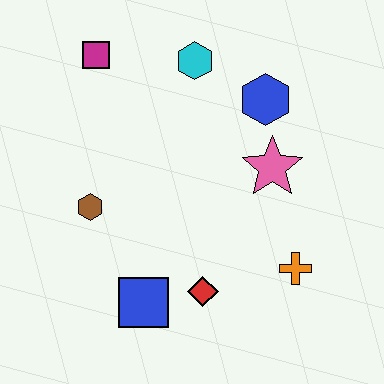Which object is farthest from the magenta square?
The orange cross is farthest from the magenta square.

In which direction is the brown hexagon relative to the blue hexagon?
The brown hexagon is to the left of the blue hexagon.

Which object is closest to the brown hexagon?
The blue square is closest to the brown hexagon.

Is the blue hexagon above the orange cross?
Yes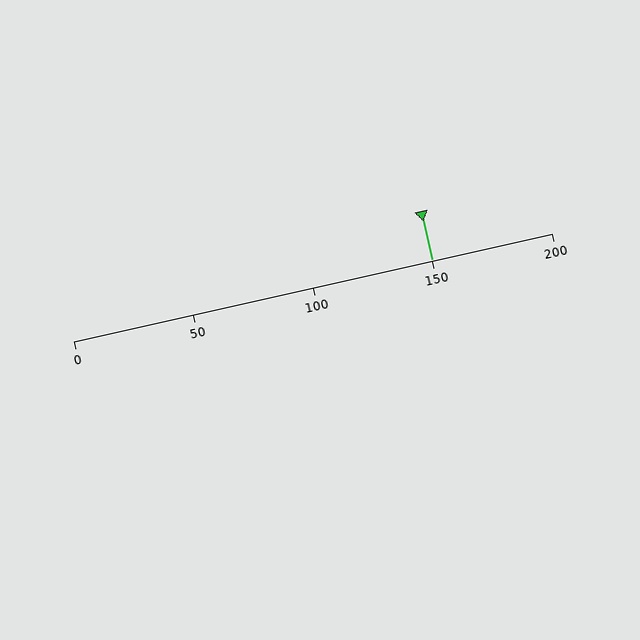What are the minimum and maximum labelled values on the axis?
The axis runs from 0 to 200.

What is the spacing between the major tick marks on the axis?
The major ticks are spaced 50 apart.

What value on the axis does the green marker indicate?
The marker indicates approximately 150.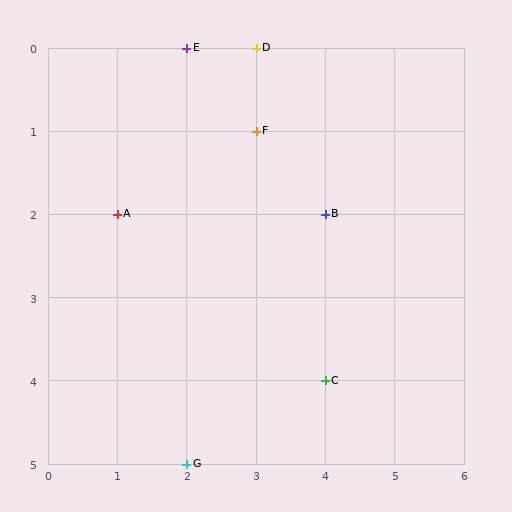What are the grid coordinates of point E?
Point E is at grid coordinates (2, 0).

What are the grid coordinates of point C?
Point C is at grid coordinates (4, 4).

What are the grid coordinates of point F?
Point F is at grid coordinates (3, 1).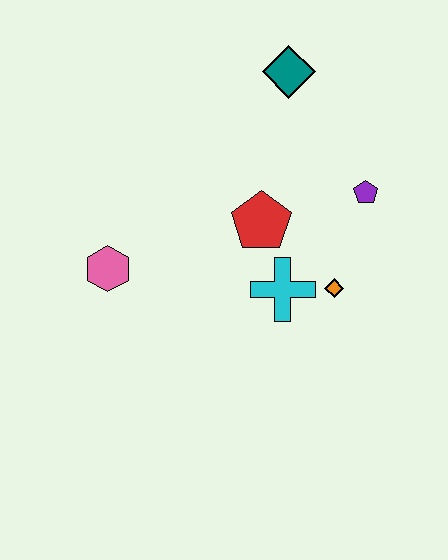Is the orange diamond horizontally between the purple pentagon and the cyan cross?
Yes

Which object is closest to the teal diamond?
The purple pentagon is closest to the teal diamond.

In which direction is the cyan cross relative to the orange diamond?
The cyan cross is to the left of the orange diamond.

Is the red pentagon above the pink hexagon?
Yes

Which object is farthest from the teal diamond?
The pink hexagon is farthest from the teal diamond.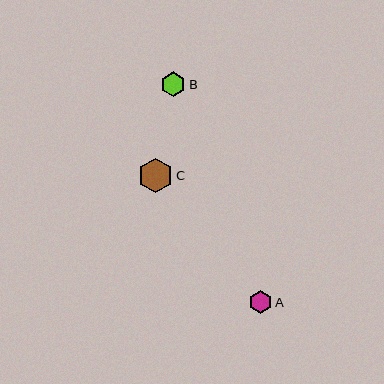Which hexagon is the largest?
Hexagon C is the largest with a size of approximately 35 pixels.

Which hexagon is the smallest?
Hexagon A is the smallest with a size of approximately 23 pixels.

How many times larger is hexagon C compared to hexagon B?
Hexagon C is approximately 1.4 times the size of hexagon B.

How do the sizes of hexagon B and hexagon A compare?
Hexagon B and hexagon A are approximately the same size.